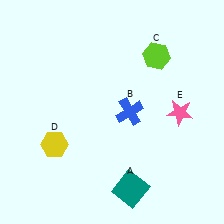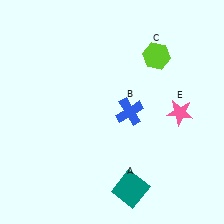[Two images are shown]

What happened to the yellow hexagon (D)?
The yellow hexagon (D) was removed in Image 2. It was in the bottom-left area of Image 1.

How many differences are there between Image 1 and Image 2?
There is 1 difference between the two images.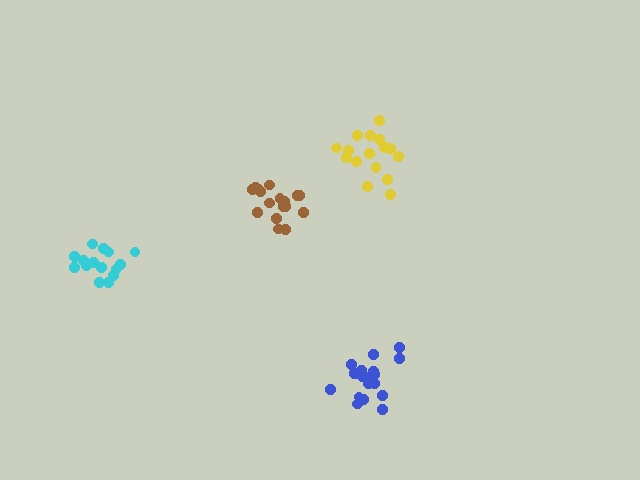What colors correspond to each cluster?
The clusters are colored: blue, cyan, yellow, brown.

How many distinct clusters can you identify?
There are 4 distinct clusters.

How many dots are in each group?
Group 1: 18 dots, Group 2: 15 dots, Group 3: 16 dots, Group 4: 17 dots (66 total).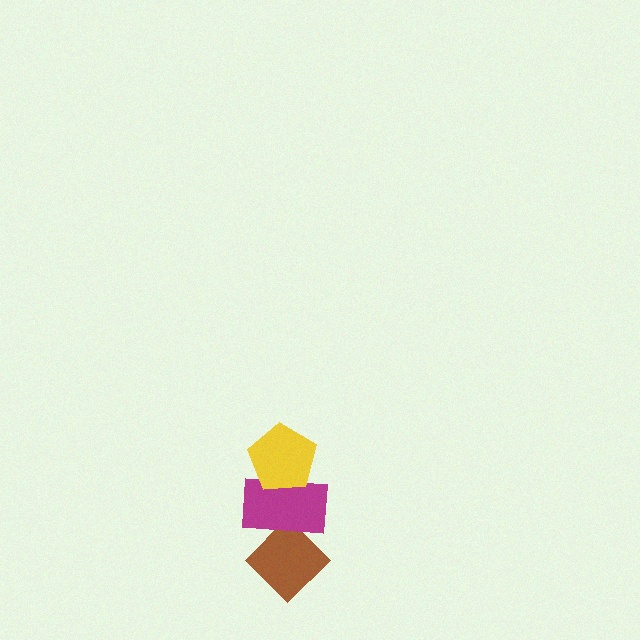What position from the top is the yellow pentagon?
The yellow pentagon is 1st from the top.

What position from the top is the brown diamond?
The brown diamond is 3rd from the top.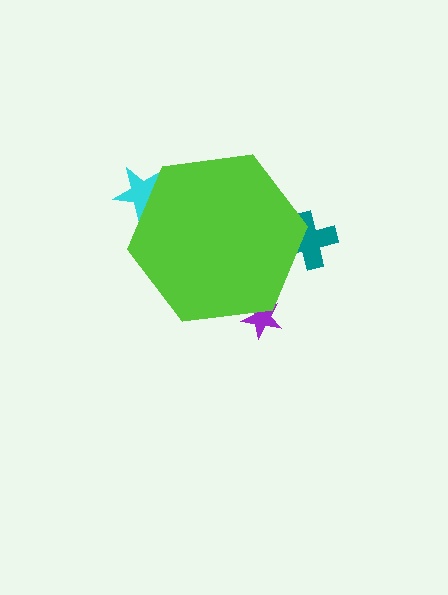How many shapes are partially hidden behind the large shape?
3 shapes are partially hidden.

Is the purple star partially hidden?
Yes, the purple star is partially hidden behind the lime hexagon.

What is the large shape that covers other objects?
A lime hexagon.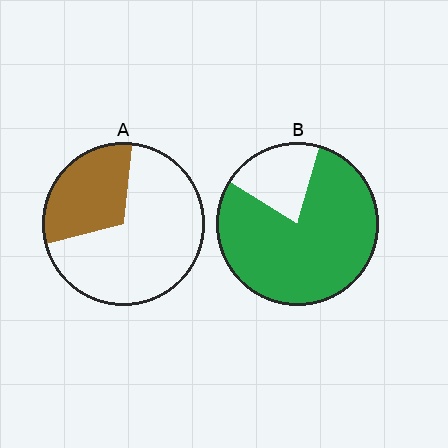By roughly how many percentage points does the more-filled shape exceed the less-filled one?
By roughly 50 percentage points (B over A).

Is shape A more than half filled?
No.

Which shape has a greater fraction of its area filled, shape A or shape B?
Shape B.